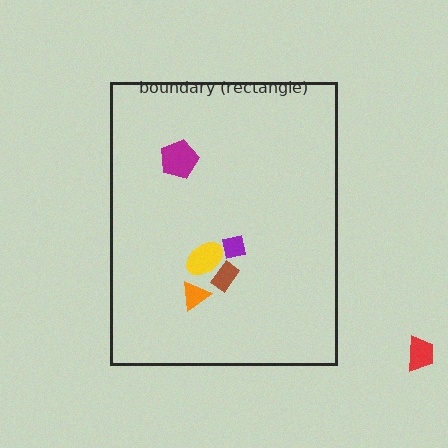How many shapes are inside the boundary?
5 inside, 1 outside.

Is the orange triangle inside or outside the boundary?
Inside.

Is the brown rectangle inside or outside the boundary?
Inside.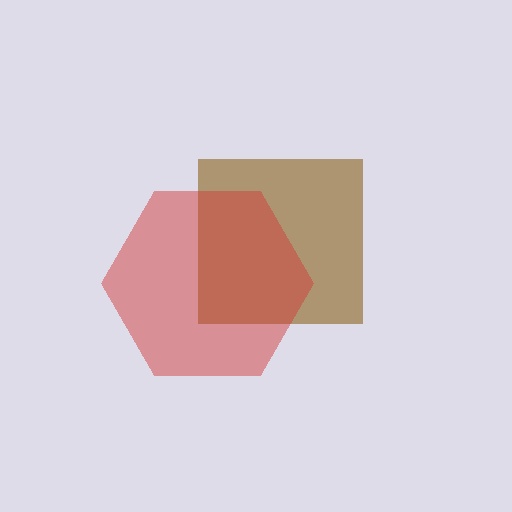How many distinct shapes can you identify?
There are 2 distinct shapes: a brown square, a red hexagon.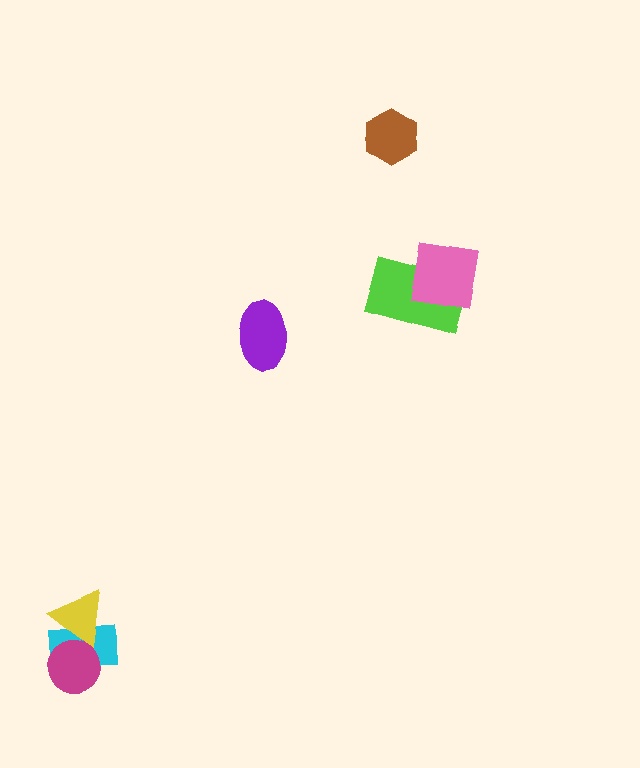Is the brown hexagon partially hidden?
No, no other shape covers it.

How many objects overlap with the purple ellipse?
0 objects overlap with the purple ellipse.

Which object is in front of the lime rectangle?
The pink square is in front of the lime rectangle.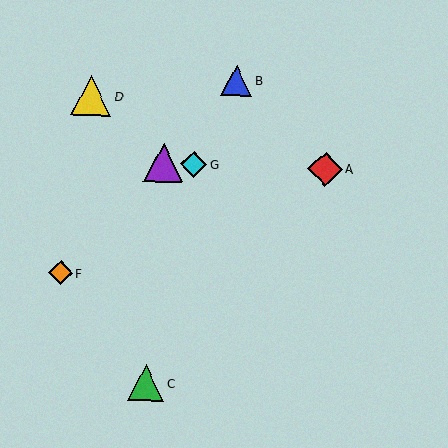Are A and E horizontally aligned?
Yes, both are at y≈169.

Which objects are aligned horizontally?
Objects A, E, G are aligned horizontally.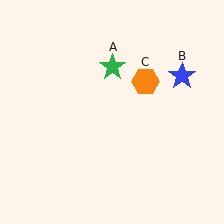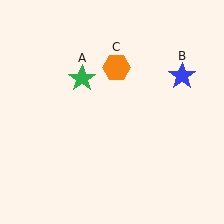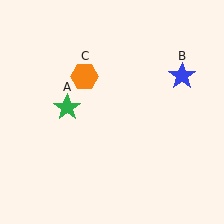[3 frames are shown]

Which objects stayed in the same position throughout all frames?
Blue star (object B) remained stationary.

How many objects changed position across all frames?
2 objects changed position: green star (object A), orange hexagon (object C).